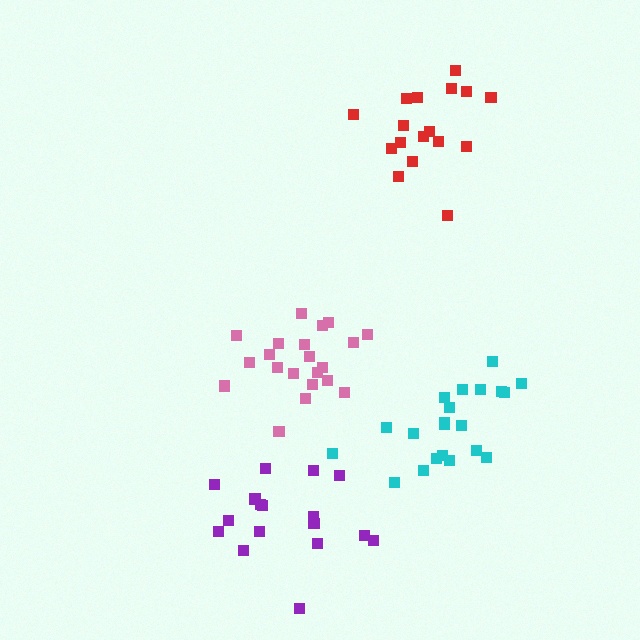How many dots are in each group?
Group 1: 21 dots, Group 2: 21 dots, Group 3: 17 dots, Group 4: 17 dots (76 total).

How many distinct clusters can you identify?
There are 4 distinct clusters.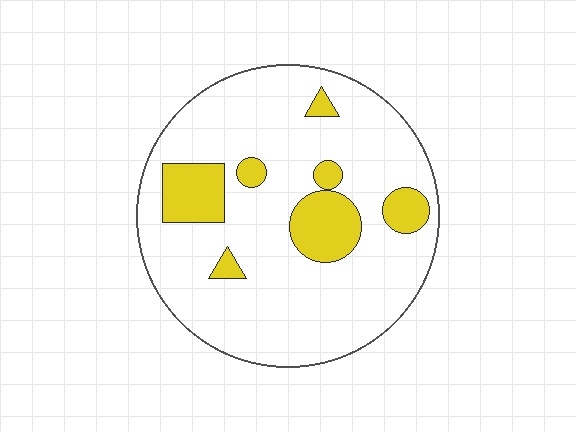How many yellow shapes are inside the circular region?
7.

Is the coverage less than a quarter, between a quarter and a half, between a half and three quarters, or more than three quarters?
Less than a quarter.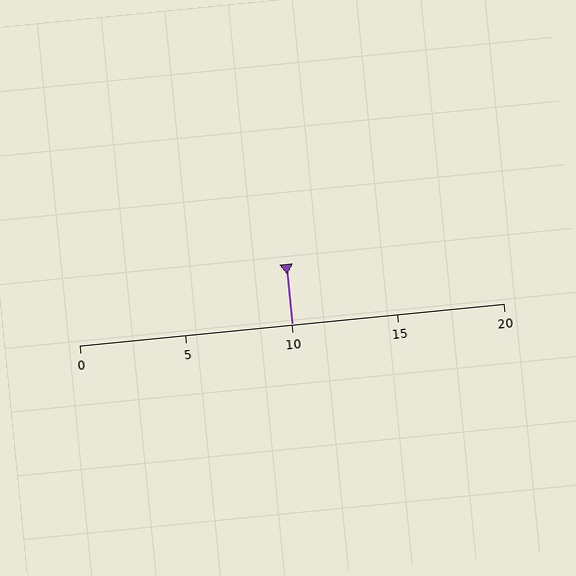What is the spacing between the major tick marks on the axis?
The major ticks are spaced 5 apart.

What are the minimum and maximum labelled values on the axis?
The axis runs from 0 to 20.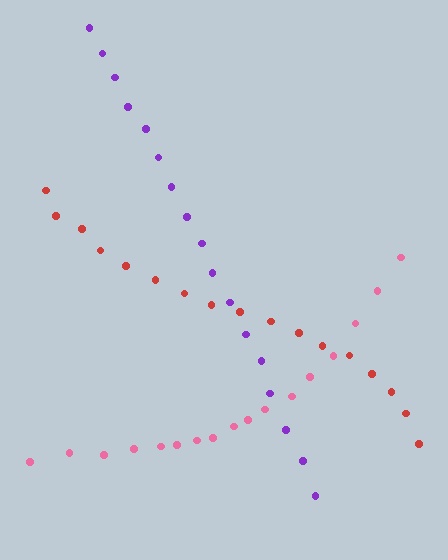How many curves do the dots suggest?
There are 3 distinct paths.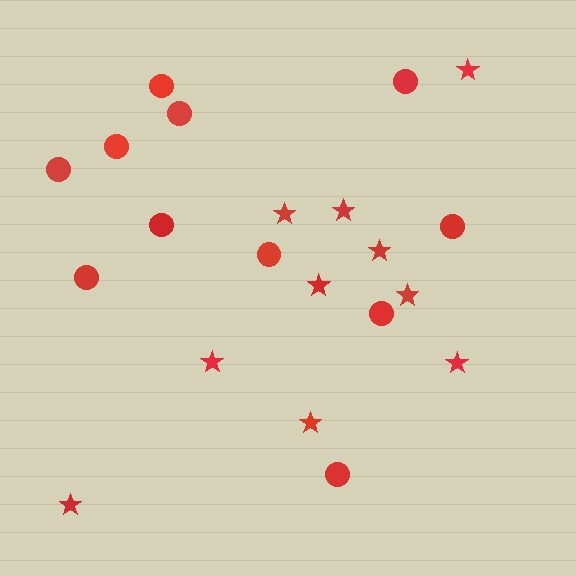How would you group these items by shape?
There are 2 groups: one group of stars (10) and one group of circles (11).